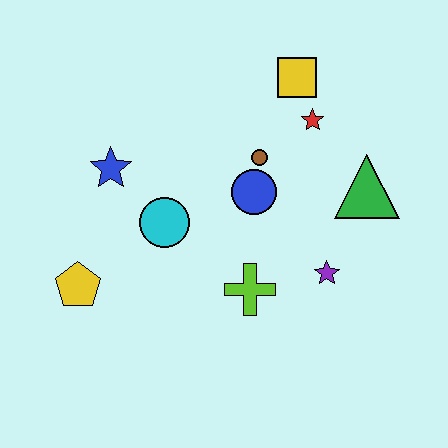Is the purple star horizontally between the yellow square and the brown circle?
No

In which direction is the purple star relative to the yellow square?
The purple star is below the yellow square.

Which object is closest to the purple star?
The lime cross is closest to the purple star.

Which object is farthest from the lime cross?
The yellow square is farthest from the lime cross.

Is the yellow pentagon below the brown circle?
Yes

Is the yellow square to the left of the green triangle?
Yes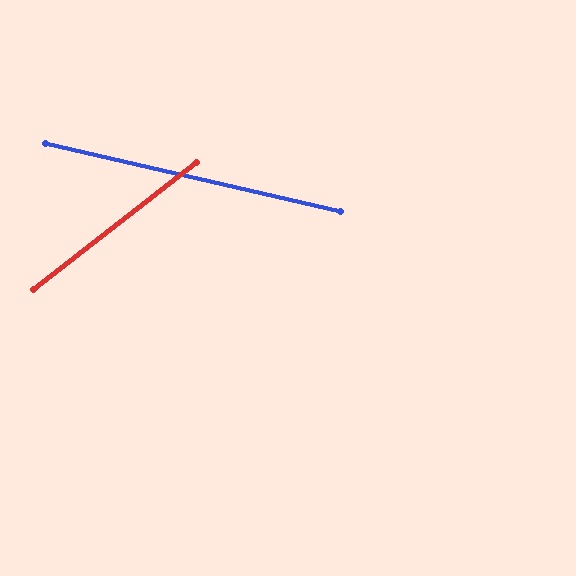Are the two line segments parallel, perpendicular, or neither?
Neither parallel nor perpendicular — they differ by about 51°.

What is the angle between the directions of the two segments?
Approximately 51 degrees.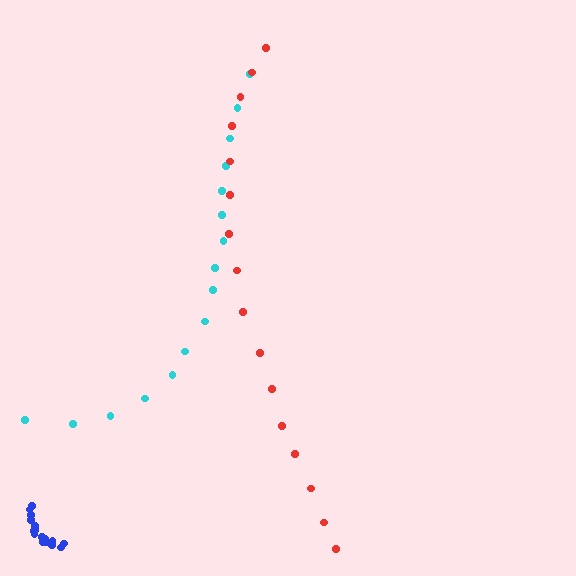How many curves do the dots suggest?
There are 3 distinct paths.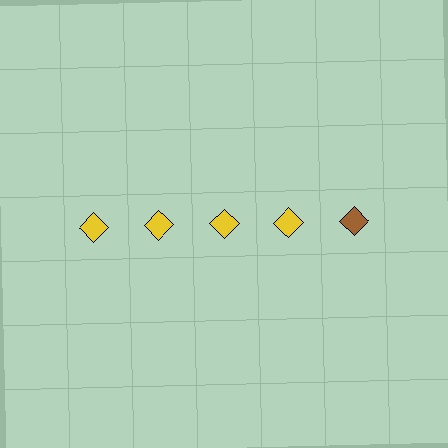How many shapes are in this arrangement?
There are 5 shapes arranged in a grid pattern.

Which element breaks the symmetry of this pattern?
The brown diamond in the top row, rightmost column breaks the symmetry. All other shapes are yellow diamonds.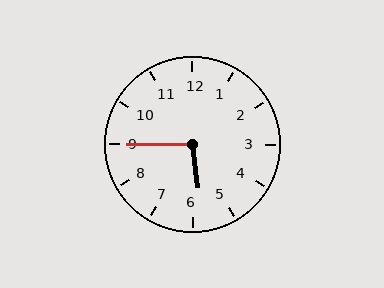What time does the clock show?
5:45.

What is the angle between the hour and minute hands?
Approximately 98 degrees.